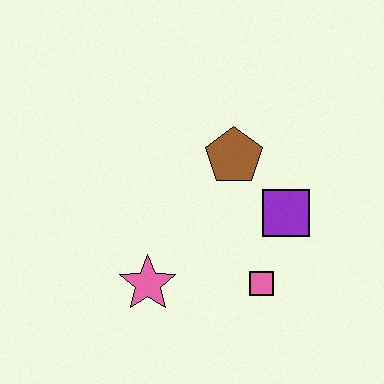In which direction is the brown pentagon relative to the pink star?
The brown pentagon is above the pink star.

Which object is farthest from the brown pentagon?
The pink star is farthest from the brown pentagon.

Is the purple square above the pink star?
Yes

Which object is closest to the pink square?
The purple square is closest to the pink square.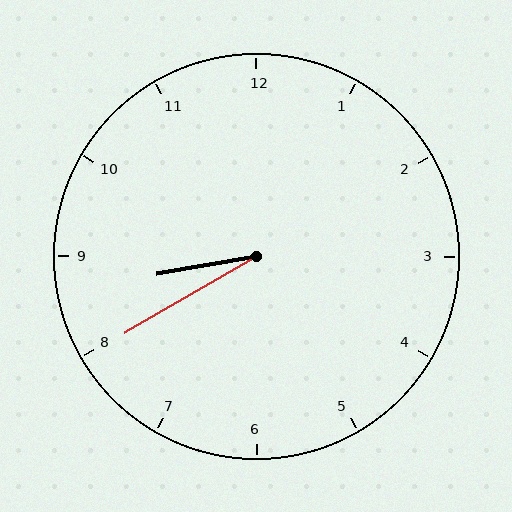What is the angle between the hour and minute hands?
Approximately 20 degrees.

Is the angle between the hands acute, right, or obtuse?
It is acute.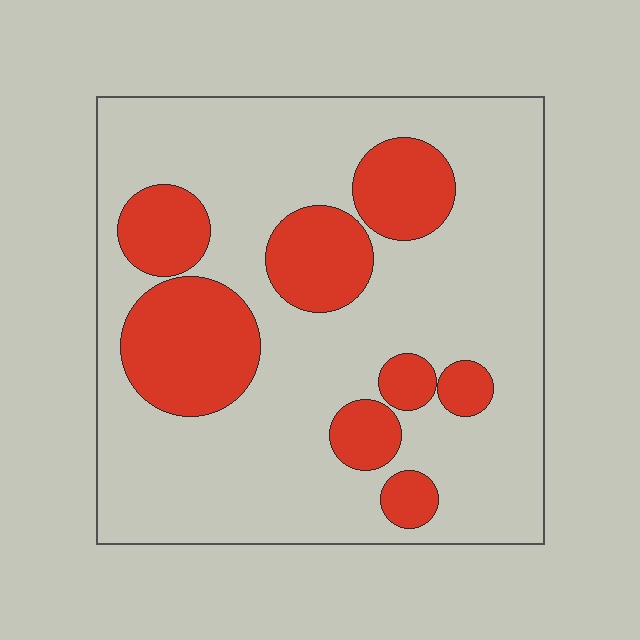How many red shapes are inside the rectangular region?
8.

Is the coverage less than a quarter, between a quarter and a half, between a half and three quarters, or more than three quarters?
Between a quarter and a half.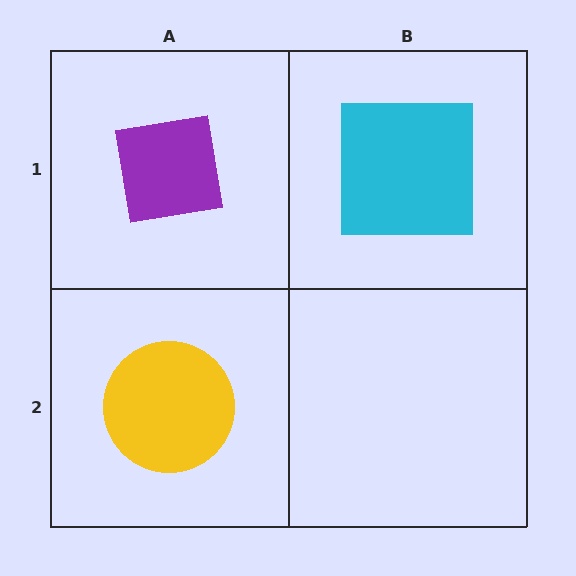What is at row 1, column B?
A cyan square.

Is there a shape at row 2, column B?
No, that cell is empty.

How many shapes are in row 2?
1 shape.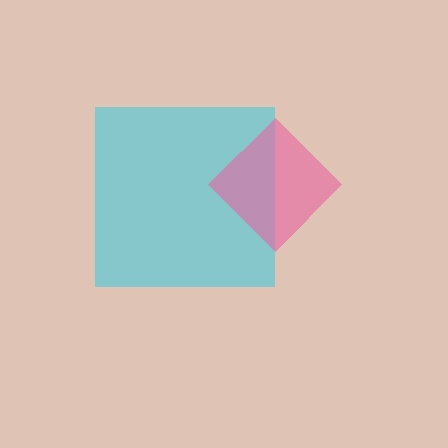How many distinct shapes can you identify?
There are 2 distinct shapes: a cyan square, a pink diamond.